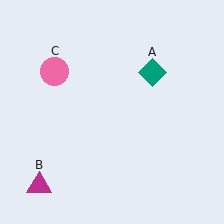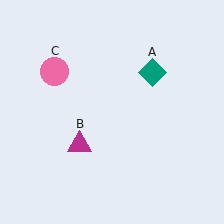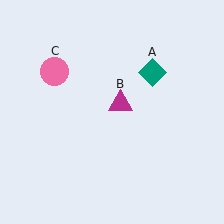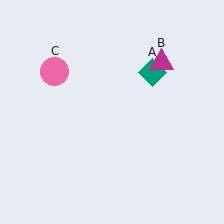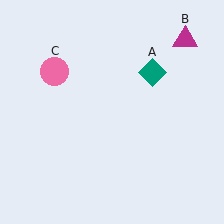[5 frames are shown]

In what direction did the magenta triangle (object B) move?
The magenta triangle (object B) moved up and to the right.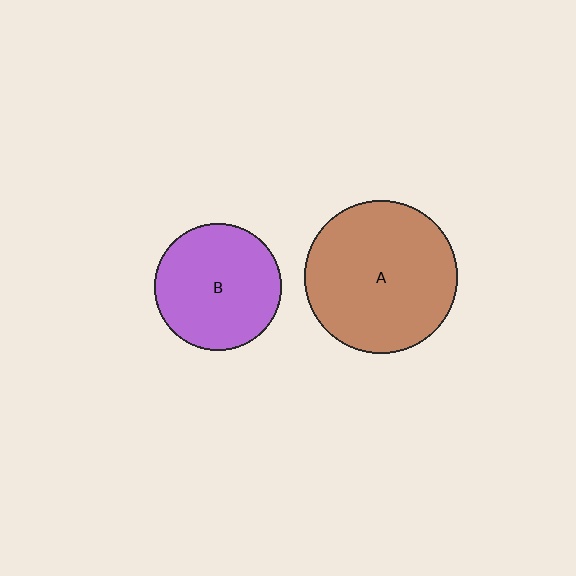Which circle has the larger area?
Circle A (brown).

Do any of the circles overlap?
No, none of the circles overlap.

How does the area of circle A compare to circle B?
Approximately 1.4 times.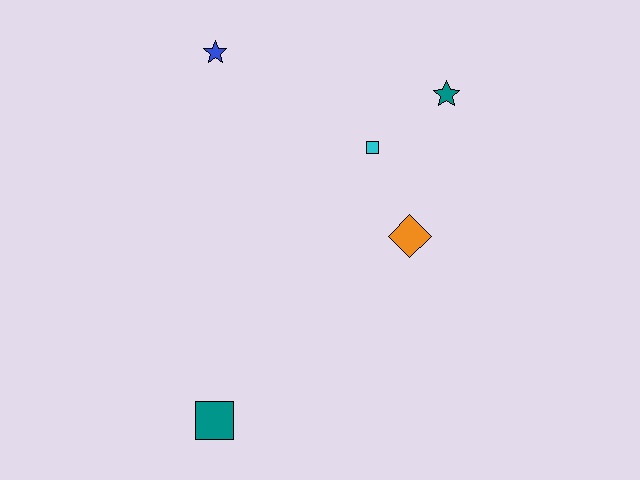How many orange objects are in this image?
There is 1 orange object.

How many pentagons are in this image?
There are no pentagons.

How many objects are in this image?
There are 5 objects.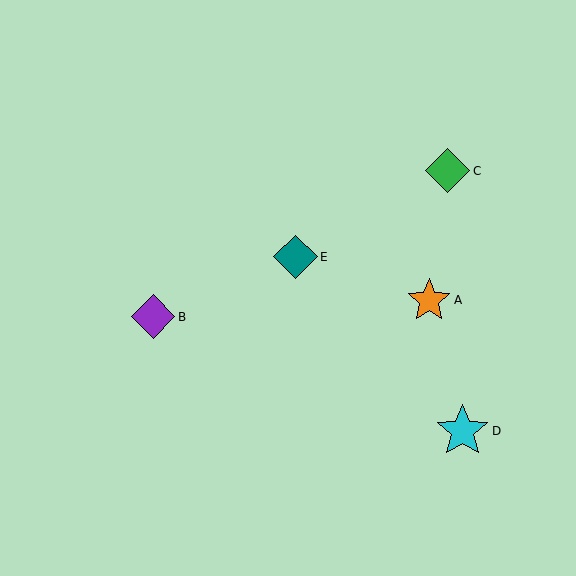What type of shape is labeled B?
Shape B is a purple diamond.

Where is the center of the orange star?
The center of the orange star is at (429, 300).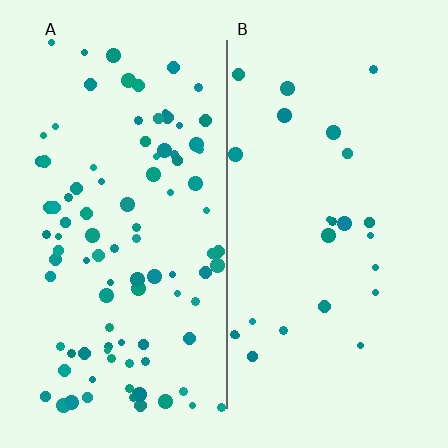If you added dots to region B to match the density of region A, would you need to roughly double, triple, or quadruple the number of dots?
Approximately quadruple.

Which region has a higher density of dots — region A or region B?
A (the left).